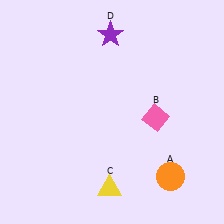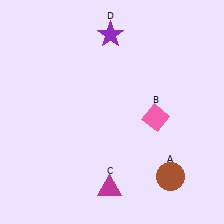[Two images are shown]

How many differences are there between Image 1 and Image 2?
There are 2 differences between the two images.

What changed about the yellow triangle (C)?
In Image 1, C is yellow. In Image 2, it changed to magenta.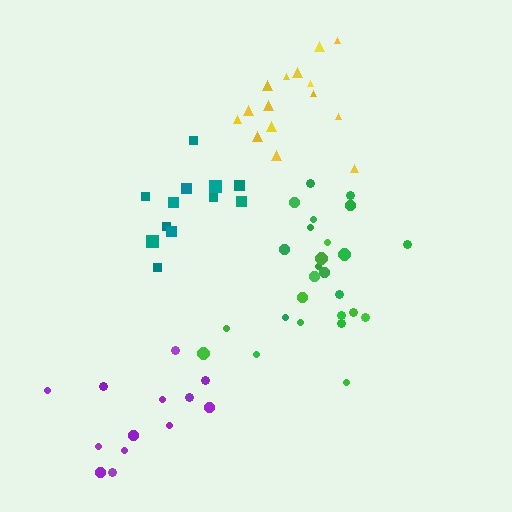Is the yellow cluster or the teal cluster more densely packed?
Yellow.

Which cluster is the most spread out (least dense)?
Purple.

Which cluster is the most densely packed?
Yellow.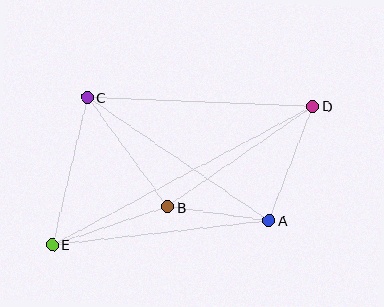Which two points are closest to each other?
Points A and B are closest to each other.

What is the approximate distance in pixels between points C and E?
The distance between C and E is approximately 151 pixels.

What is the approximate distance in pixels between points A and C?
The distance between A and C is approximately 219 pixels.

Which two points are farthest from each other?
Points D and E are farthest from each other.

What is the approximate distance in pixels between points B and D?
The distance between B and D is approximately 176 pixels.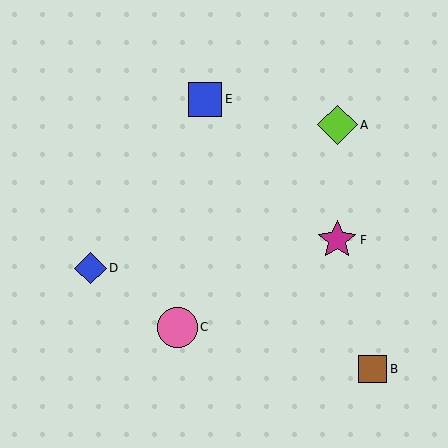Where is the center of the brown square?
The center of the brown square is at (373, 369).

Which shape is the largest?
The lime diamond (labeled A) is the largest.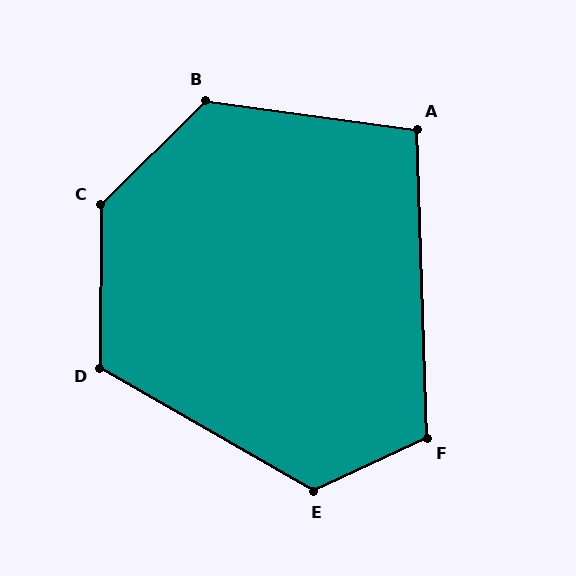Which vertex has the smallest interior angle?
A, at approximately 100 degrees.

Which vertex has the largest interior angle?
C, at approximately 135 degrees.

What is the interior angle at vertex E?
Approximately 125 degrees (obtuse).